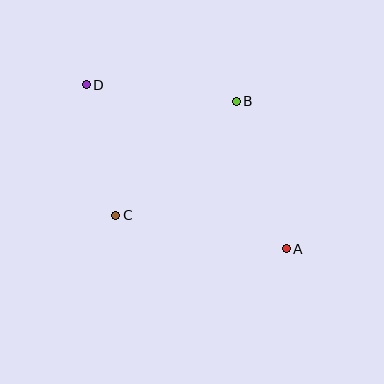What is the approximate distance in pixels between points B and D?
The distance between B and D is approximately 151 pixels.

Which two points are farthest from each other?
Points A and D are farthest from each other.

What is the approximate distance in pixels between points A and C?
The distance between A and C is approximately 174 pixels.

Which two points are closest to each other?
Points C and D are closest to each other.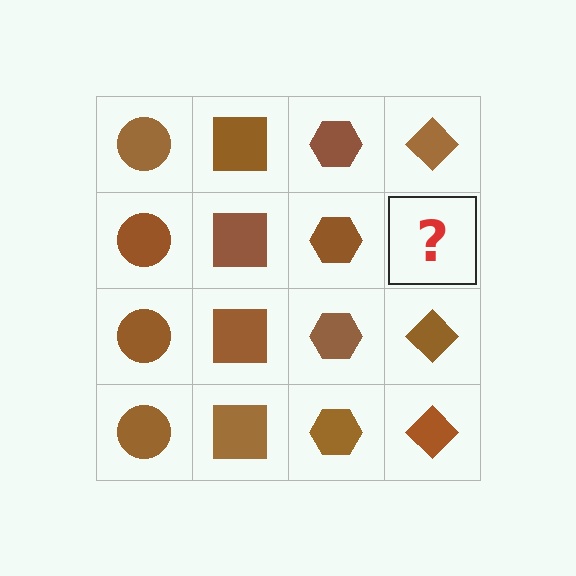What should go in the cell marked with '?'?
The missing cell should contain a brown diamond.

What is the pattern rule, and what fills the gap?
The rule is that each column has a consistent shape. The gap should be filled with a brown diamond.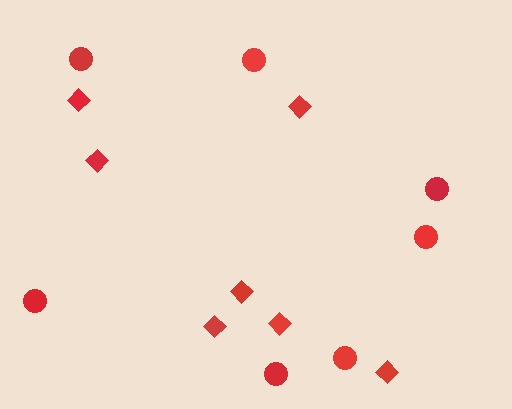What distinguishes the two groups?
There are 2 groups: one group of diamonds (7) and one group of circles (7).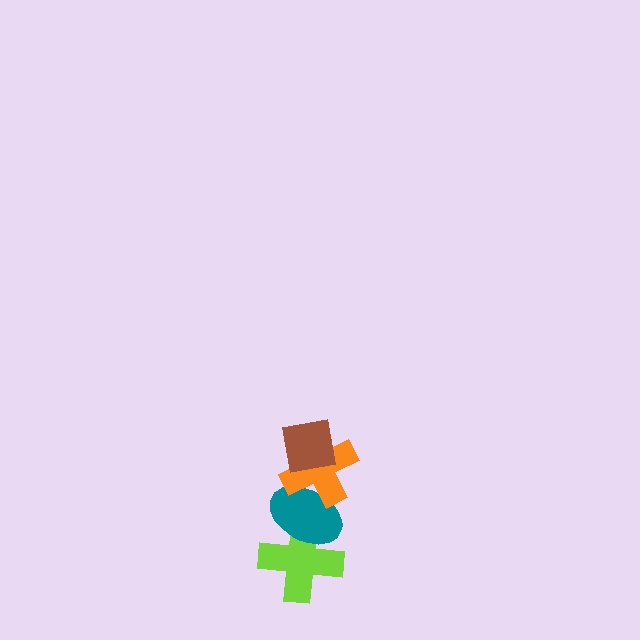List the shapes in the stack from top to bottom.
From top to bottom: the brown square, the orange cross, the teal ellipse, the lime cross.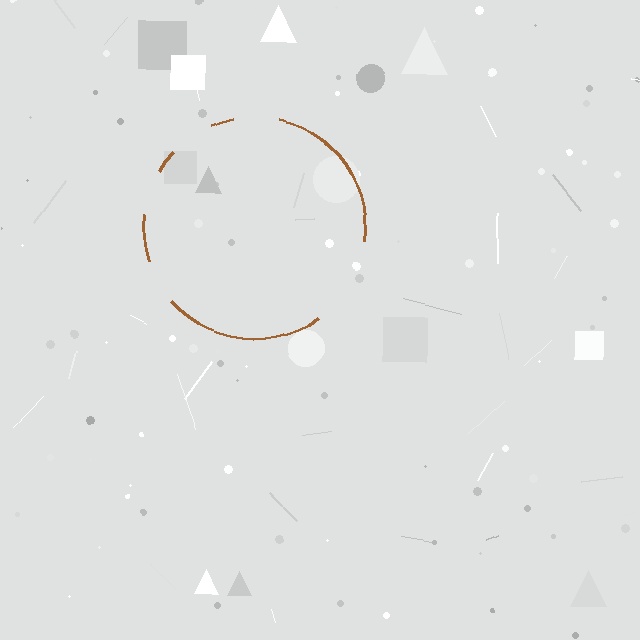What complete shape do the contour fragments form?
The contour fragments form a circle.